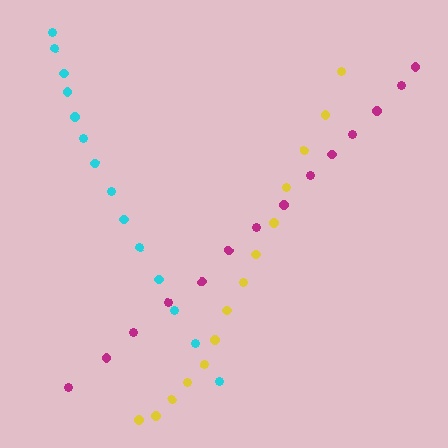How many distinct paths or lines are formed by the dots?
There are 3 distinct paths.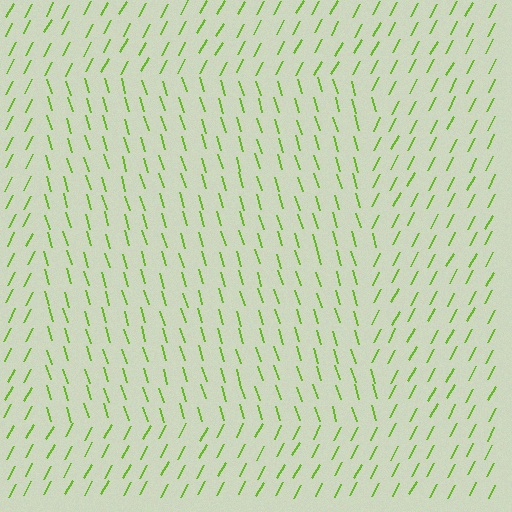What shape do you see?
I see a rectangle.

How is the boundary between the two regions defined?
The boundary is defined purely by a change in line orientation (approximately 45 degrees difference). All lines are the same color and thickness.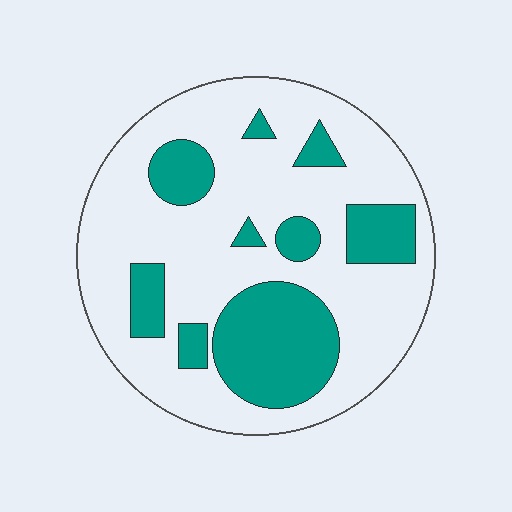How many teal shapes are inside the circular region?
9.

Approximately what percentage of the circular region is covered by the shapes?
Approximately 30%.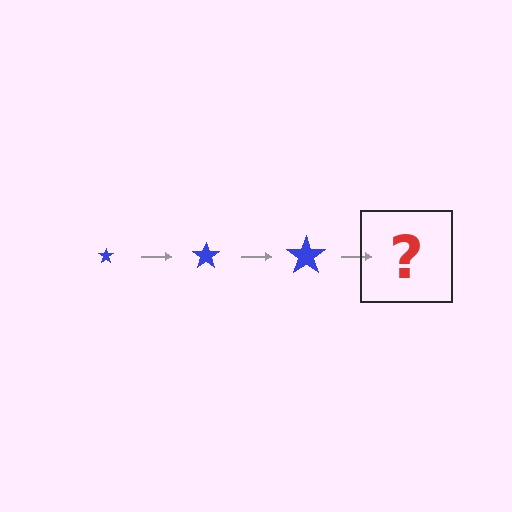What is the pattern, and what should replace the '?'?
The pattern is that the star gets progressively larger each step. The '?' should be a blue star, larger than the previous one.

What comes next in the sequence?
The next element should be a blue star, larger than the previous one.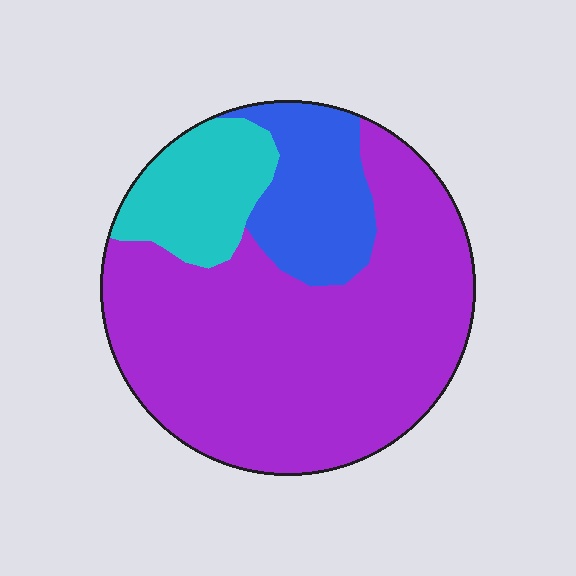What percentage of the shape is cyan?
Cyan covers 15% of the shape.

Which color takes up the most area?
Purple, at roughly 70%.